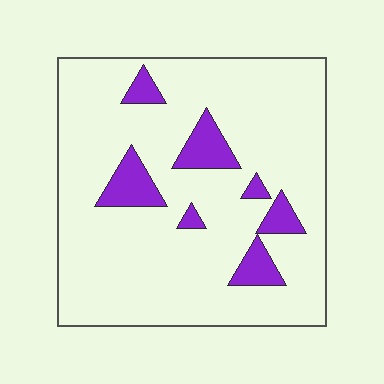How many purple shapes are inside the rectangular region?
7.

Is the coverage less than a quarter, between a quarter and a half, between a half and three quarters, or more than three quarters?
Less than a quarter.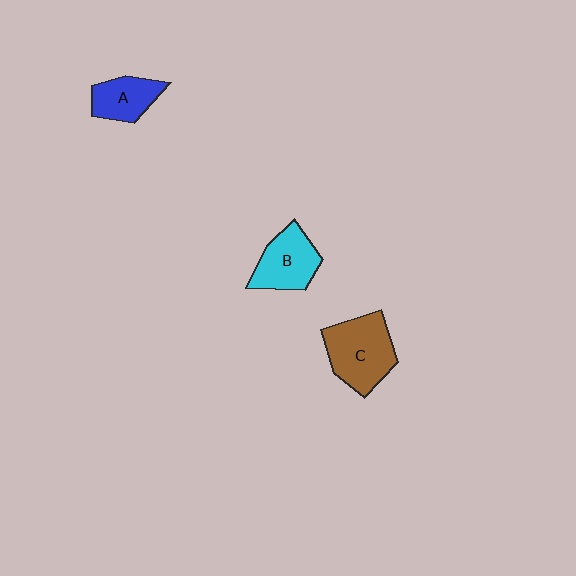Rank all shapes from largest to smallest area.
From largest to smallest: C (brown), B (cyan), A (blue).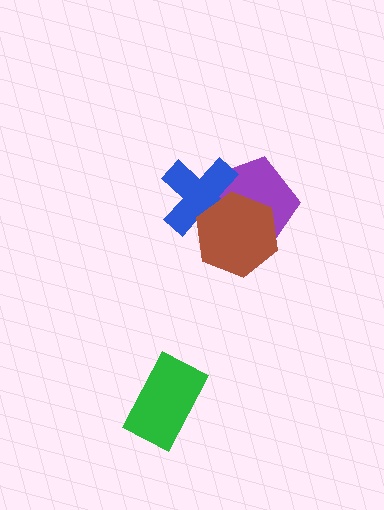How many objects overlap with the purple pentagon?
2 objects overlap with the purple pentagon.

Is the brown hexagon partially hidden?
No, no other shape covers it.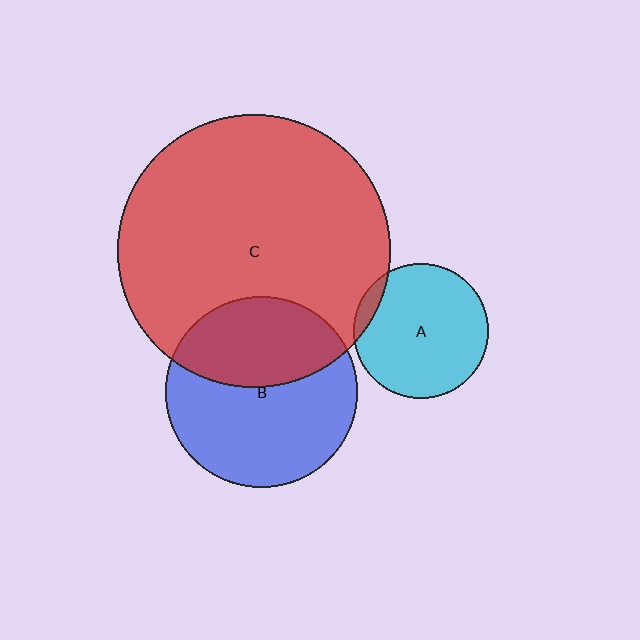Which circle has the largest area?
Circle C (red).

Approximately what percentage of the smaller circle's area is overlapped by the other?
Approximately 5%.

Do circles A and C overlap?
Yes.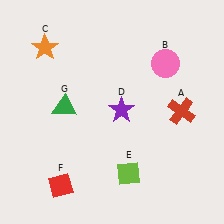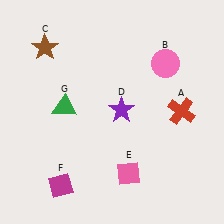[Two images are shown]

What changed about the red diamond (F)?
In Image 1, F is red. In Image 2, it changed to magenta.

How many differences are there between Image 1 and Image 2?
There are 3 differences between the two images.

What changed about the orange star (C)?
In Image 1, C is orange. In Image 2, it changed to brown.